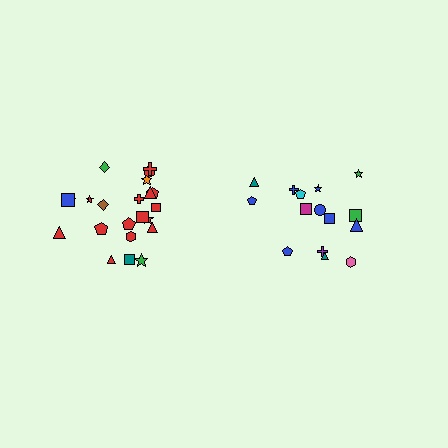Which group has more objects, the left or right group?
The left group.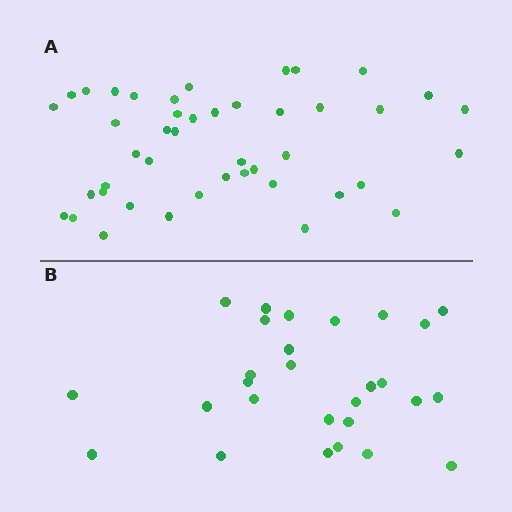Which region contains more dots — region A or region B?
Region A (the top region) has more dots.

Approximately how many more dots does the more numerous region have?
Region A has approximately 15 more dots than region B.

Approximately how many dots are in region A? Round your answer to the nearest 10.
About 40 dots. (The exact count is 44, which rounds to 40.)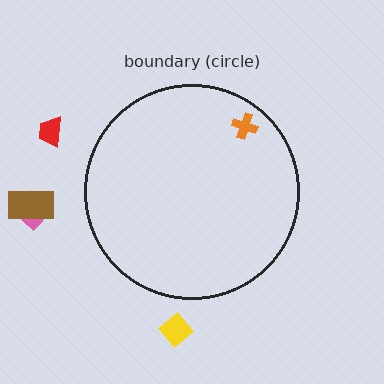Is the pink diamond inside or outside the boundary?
Outside.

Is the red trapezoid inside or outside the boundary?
Outside.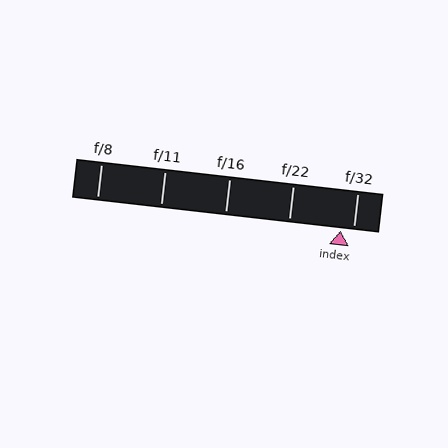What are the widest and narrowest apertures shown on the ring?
The widest aperture shown is f/8 and the narrowest is f/32.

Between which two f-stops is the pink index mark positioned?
The index mark is between f/22 and f/32.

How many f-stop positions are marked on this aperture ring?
There are 5 f-stop positions marked.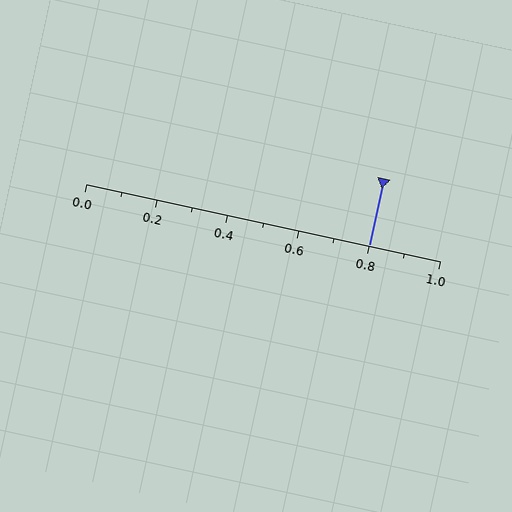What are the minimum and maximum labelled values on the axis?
The axis runs from 0.0 to 1.0.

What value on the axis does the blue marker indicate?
The marker indicates approximately 0.8.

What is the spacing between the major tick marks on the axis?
The major ticks are spaced 0.2 apart.